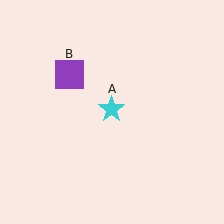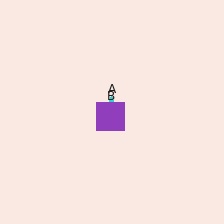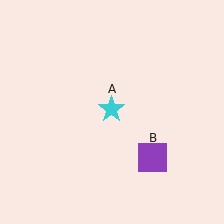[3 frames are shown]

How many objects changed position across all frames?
1 object changed position: purple square (object B).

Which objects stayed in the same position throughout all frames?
Cyan star (object A) remained stationary.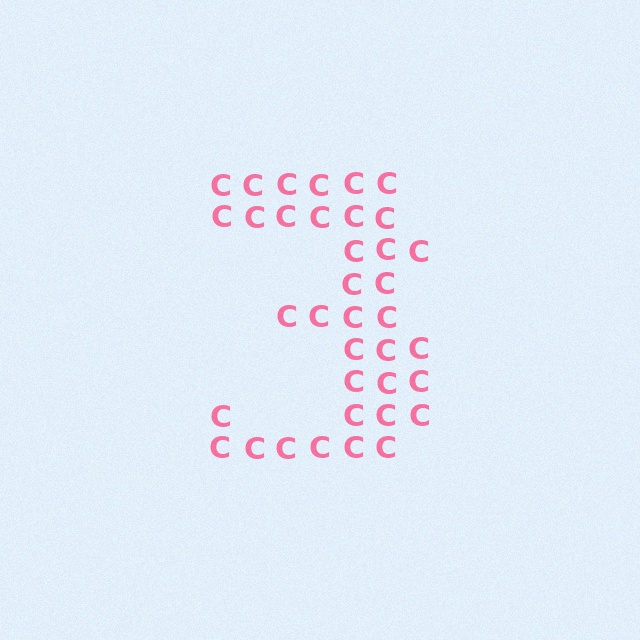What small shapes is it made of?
It is made of small letter C's.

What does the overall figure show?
The overall figure shows the digit 3.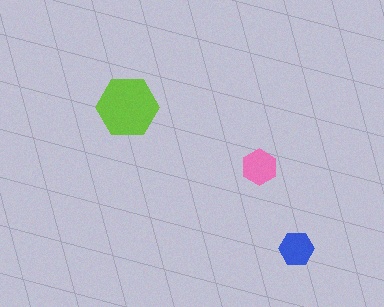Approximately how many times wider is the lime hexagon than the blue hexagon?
About 2 times wider.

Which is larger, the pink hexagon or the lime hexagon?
The lime one.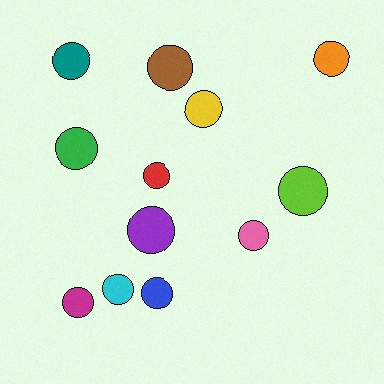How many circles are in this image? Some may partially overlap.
There are 12 circles.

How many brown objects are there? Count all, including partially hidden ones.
There is 1 brown object.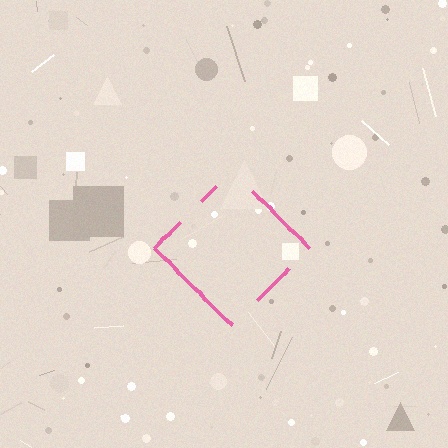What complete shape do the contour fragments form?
The contour fragments form a diamond.